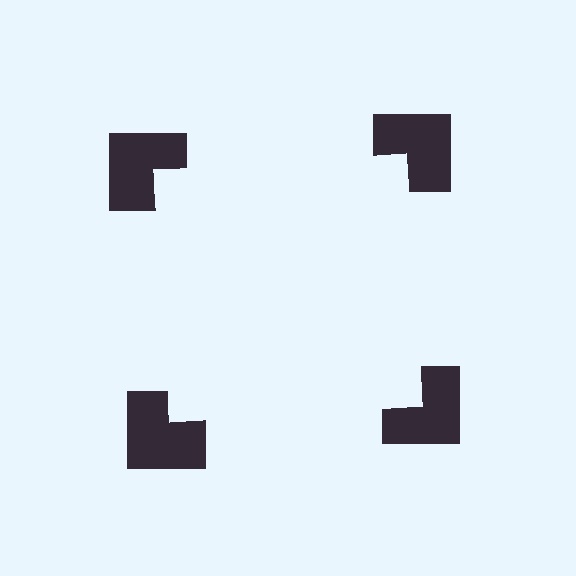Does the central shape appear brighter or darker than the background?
It typically appears slightly brighter than the background, even though no actual brightness change is drawn.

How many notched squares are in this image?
There are 4 — one at each vertex of the illusory square.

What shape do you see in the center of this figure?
An illusory square — its edges are inferred from the aligned wedge cuts in the notched squares, not physically drawn.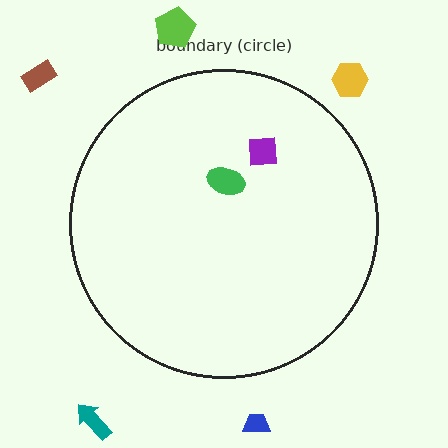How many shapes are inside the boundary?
2 inside, 5 outside.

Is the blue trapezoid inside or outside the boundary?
Outside.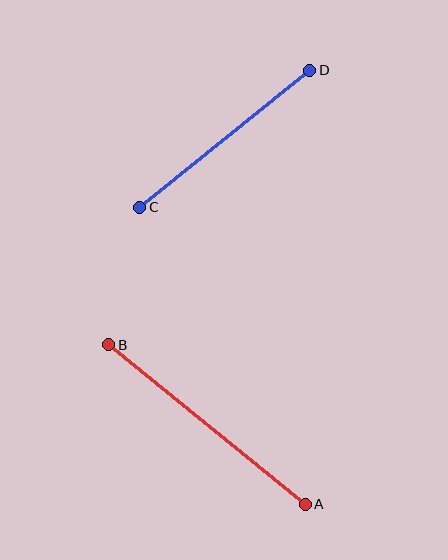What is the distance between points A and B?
The distance is approximately 253 pixels.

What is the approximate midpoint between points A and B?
The midpoint is at approximately (207, 425) pixels.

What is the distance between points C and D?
The distance is approximately 218 pixels.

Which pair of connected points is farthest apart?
Points A and B are farthest apart.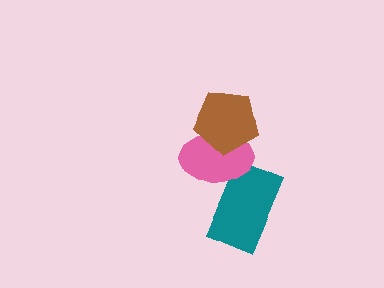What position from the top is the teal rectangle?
The teal rectangle is 3rd from the top.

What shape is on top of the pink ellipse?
The brown pentagon is on top of the pink ellipse.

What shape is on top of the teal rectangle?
The pink ellipse is on top of the teal rectangle.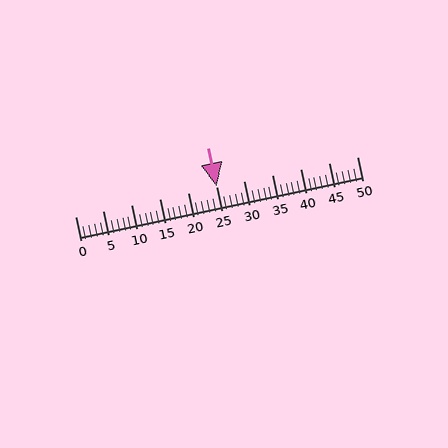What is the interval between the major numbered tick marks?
The major tick marks are spaced 5 units apart.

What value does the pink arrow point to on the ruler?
The pink arrow points to approximately 25.